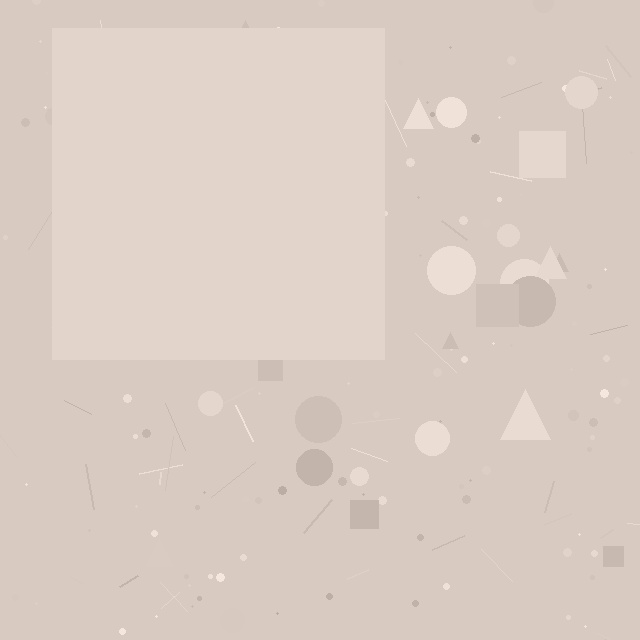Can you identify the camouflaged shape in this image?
The camouflaged shape is a square.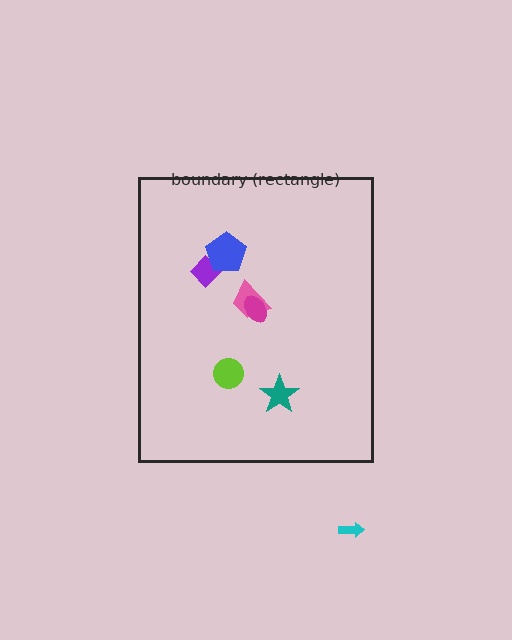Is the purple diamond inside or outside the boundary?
Inside.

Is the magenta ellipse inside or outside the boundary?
Inside.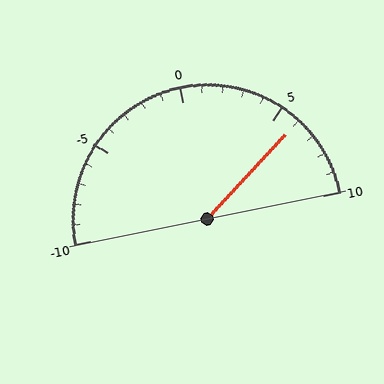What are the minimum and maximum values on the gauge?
The gauge ranges from -10 to 10.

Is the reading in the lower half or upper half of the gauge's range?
The reading is in the upper half of the range (-10 to 10).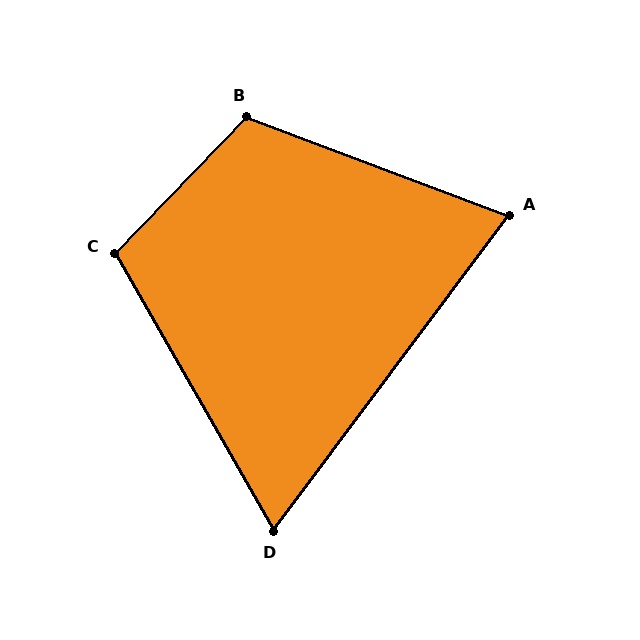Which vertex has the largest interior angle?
B, at approximately 113 degrees.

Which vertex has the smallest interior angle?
D, at approximately 67 degrees.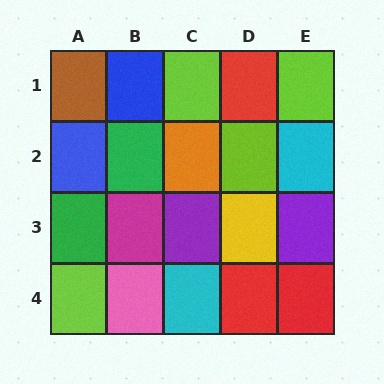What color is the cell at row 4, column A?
Lime.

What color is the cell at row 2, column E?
Cyan.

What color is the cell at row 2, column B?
Green.